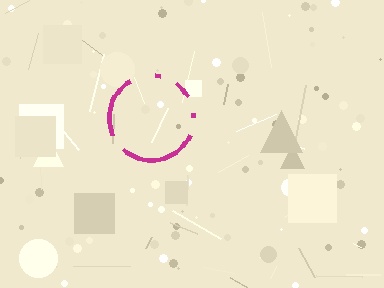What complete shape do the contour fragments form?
The contour fragments form a circle.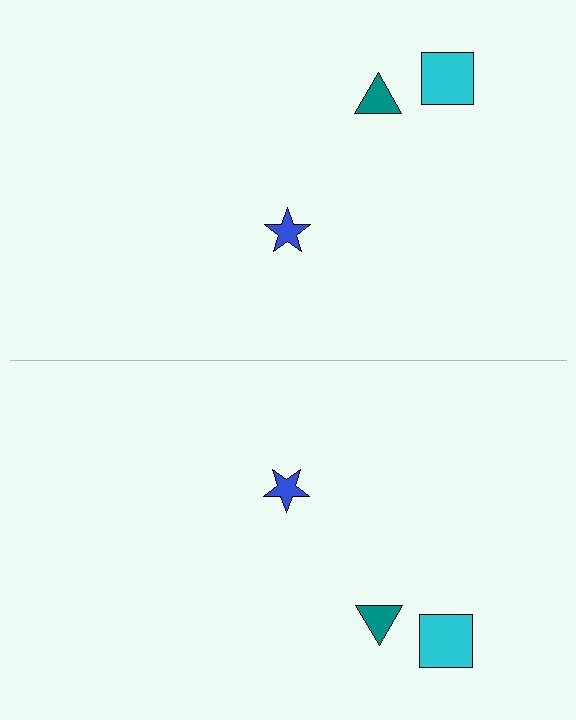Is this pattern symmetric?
Yes, this pattern has bilateral (reflection) symmetry.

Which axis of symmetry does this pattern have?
The pattern has a horizontal axis of symmetry running through the center of the image.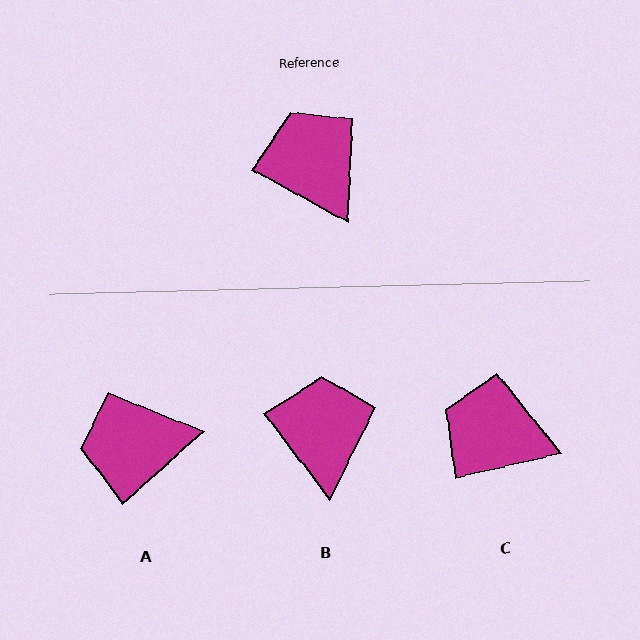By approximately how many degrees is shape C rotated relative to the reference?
Approximately 42 degrees counter-clockwise.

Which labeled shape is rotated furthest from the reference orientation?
A, about 71 degrees away.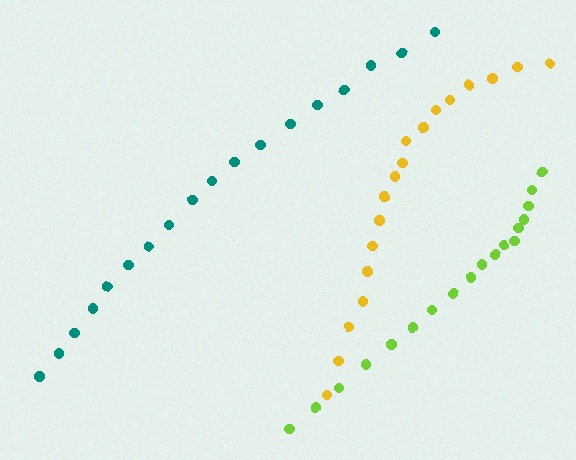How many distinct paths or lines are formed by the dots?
There are 3 distinct paths.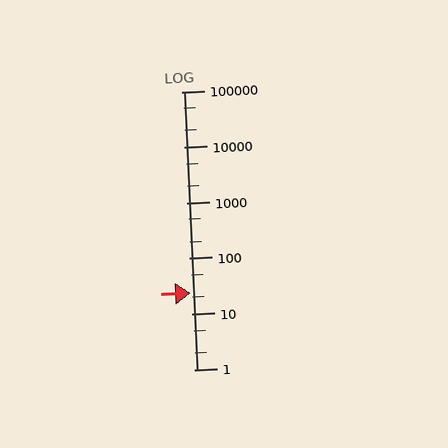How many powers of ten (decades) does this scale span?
The scale spans 5 decades, from 1 to 100000.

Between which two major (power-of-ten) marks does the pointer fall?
The pointer is between 10 and 100.